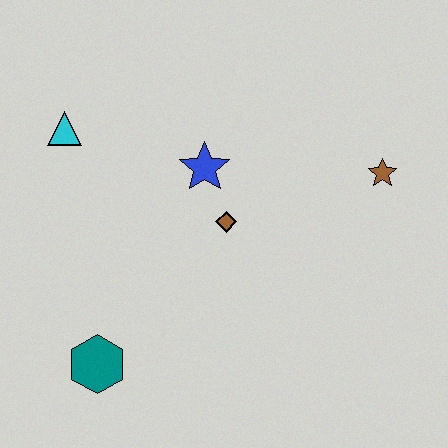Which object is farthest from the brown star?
The teal hexagon is farthest from the brown star.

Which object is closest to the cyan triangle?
The blue star is closest to the cyan triangle.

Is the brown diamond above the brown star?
No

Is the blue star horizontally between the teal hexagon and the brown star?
Yes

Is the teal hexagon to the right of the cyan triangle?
Yes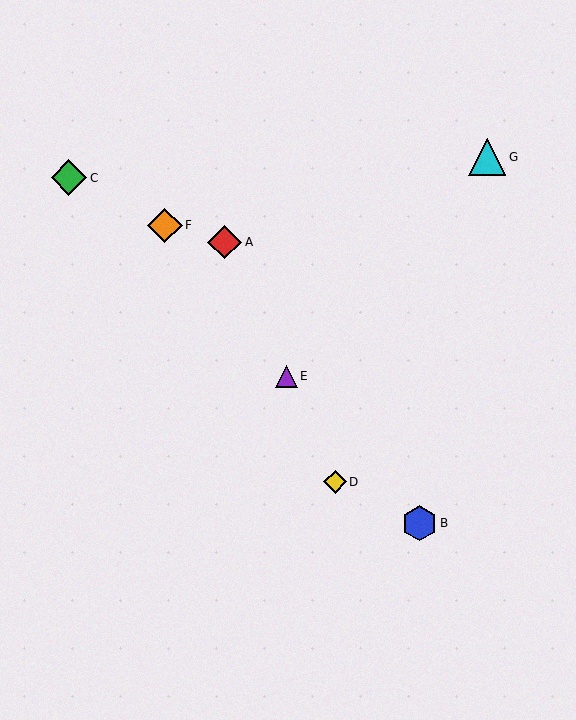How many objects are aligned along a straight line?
3 objects (A, D, E) are aligned along a straight line.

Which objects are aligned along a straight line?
Objects A, D, E are aligned along a straight line.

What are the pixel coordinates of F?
Object F is at (165, 225).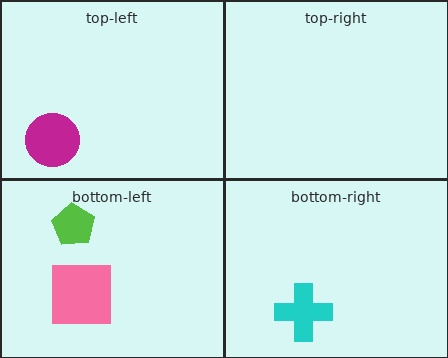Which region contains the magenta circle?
The top-left region.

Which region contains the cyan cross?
The bottom-right region.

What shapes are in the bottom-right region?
The cyan cross.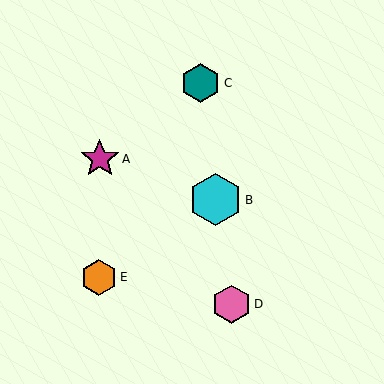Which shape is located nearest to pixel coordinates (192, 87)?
The teal hexagon (labeled C) at (201, 83) is nearest to that location.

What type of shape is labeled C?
Shape C is a teal hexagon.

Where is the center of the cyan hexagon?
The center of the cyan hexagon is at (216, 200).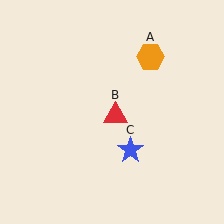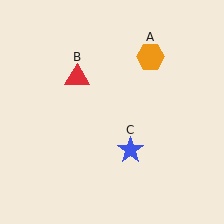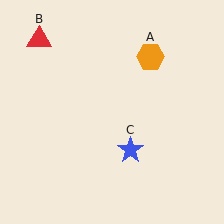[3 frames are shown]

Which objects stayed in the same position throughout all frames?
Orange hexagon (object A) and blue star (object C) remained stationary.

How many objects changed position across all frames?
1 object changed position: red triangle (object B).